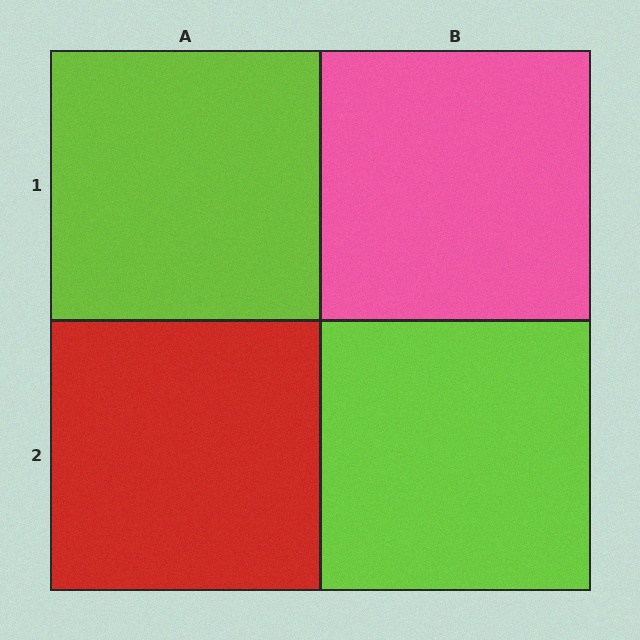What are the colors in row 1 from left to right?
Lime, pink.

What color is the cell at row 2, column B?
Lime.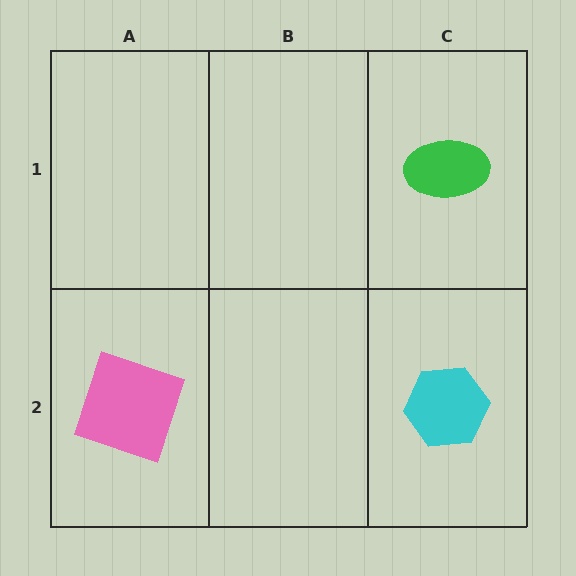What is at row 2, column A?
A pink square.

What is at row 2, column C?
A cyan hexagon.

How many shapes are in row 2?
2 shapes.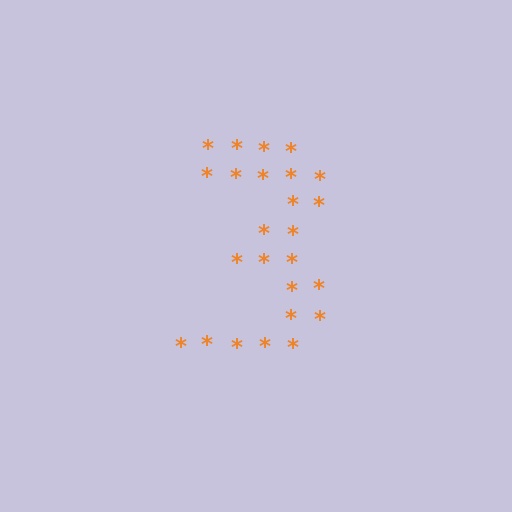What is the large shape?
The large shape is the digit 3.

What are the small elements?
The small elements are asterisks.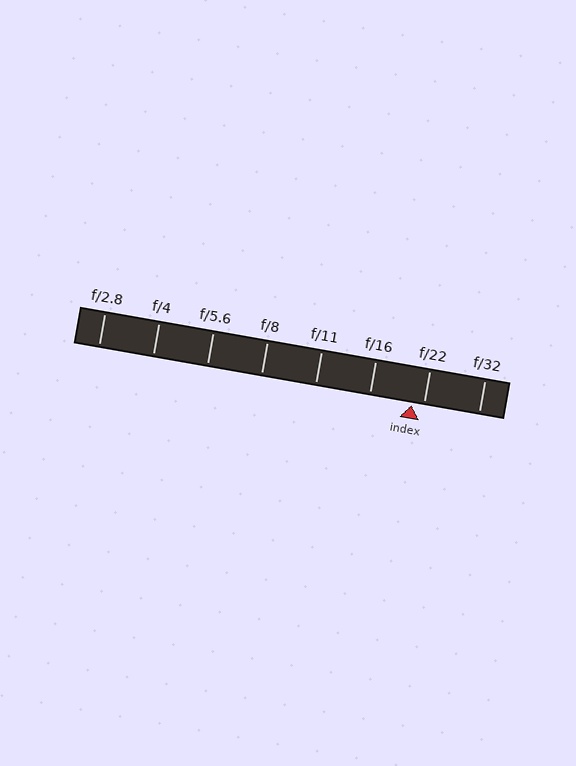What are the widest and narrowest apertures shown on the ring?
The widest aperture shown is f/2.8 and the narrowest is f/32.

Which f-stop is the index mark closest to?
The index mark is closest to f/22.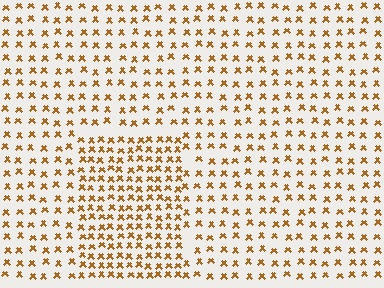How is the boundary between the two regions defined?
The boundary is defined by a change in element density (approximately 1.8x ratio). All elements are the same color, size, and shape.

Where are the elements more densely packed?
The elements are more densely packed inside the rectangle boundary.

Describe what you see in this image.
The image contains small brown elements arranged at two different densities. A rectangle-shaped region is visible where the elements are more densely packed than the surrounding area.